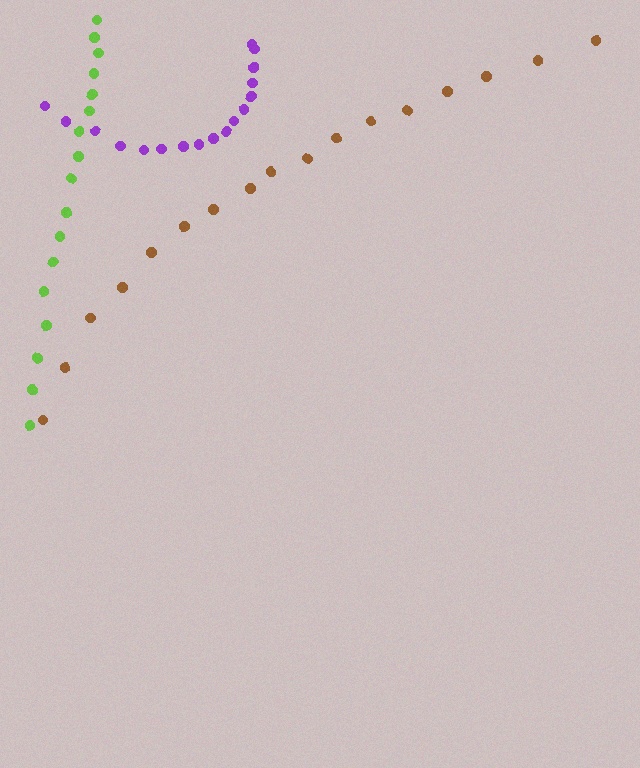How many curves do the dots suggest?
There are 3 distinct paths.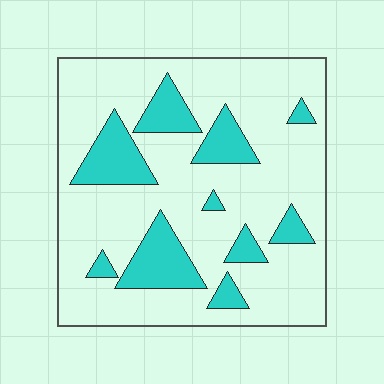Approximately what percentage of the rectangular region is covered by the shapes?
Approximately 20%.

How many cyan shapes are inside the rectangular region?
10.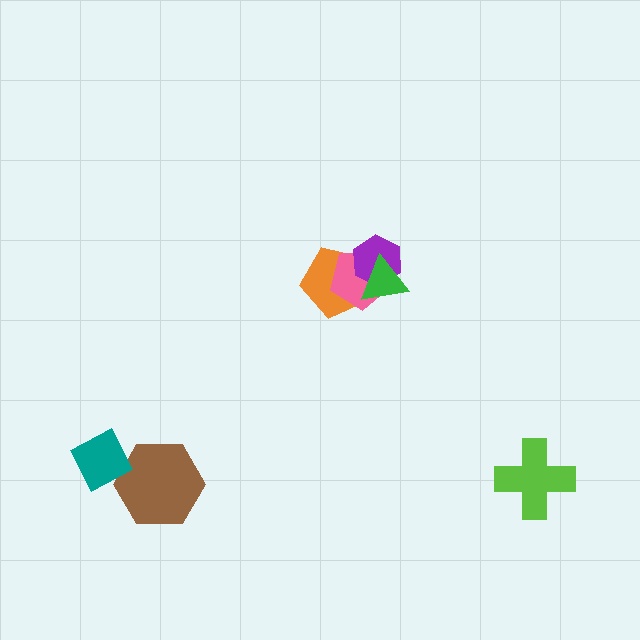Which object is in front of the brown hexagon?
The teal diamond is in front of the brown hexagon.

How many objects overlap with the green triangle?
3 objects overlap with the green triangle.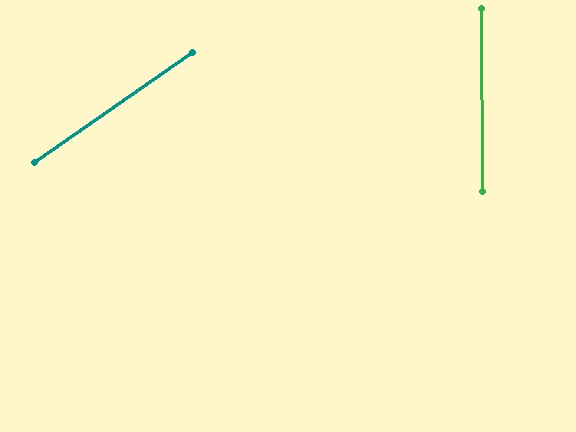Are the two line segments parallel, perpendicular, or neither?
Neither parallel nor perpendicular — they differ by about 55°.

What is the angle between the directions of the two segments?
Approximately 55 degrees.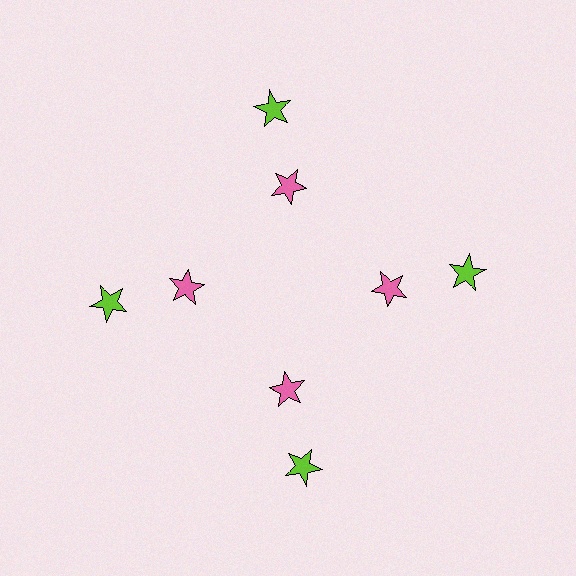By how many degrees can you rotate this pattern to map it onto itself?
The pattern maps onto itself every 90 degrees of rotation.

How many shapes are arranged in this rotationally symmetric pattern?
There are 8 shapes, arranged in 4 groups of 2.